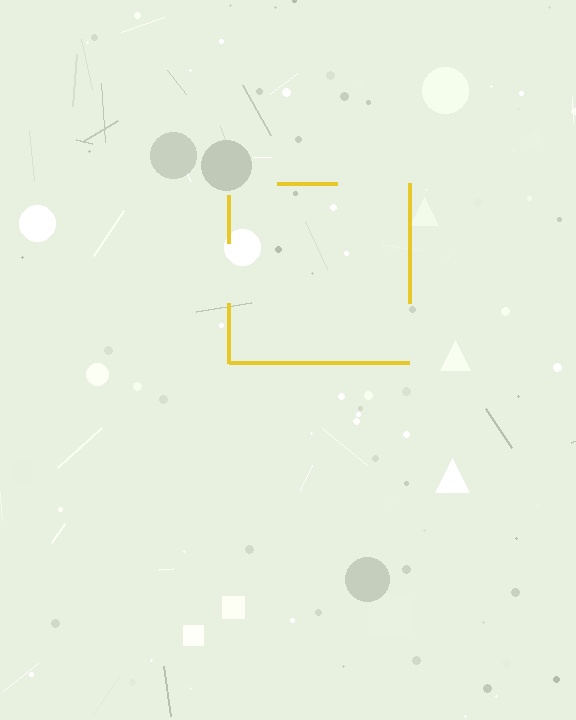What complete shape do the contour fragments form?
The contour fragments form a square.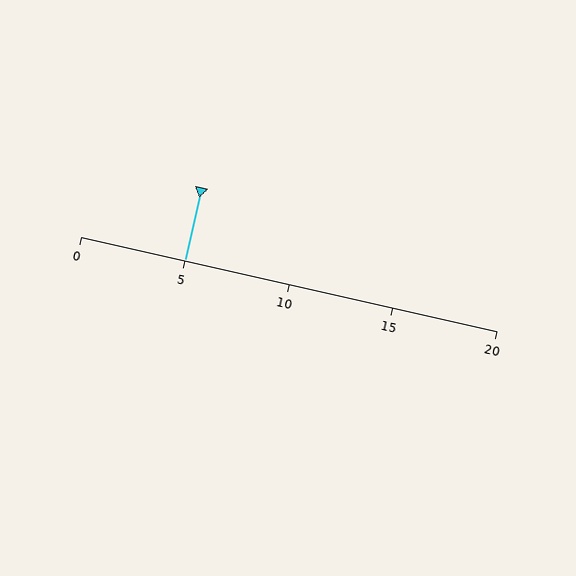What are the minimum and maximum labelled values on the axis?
The axis runs from 0 to 20.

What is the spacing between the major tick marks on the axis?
The major ticks are spaced 5 apart.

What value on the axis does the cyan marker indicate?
The marker indicates approximately 5.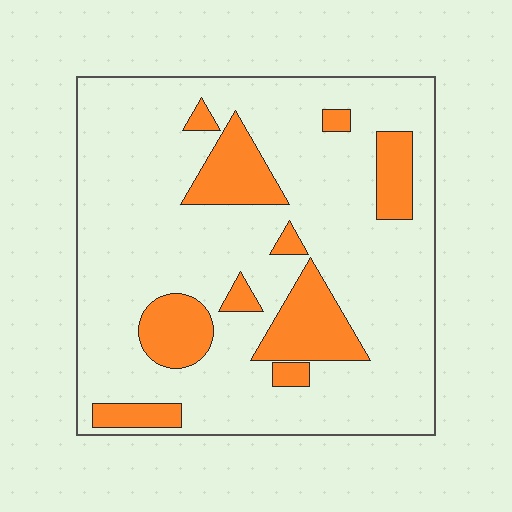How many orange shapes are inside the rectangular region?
10.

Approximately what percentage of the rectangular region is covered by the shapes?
Approximately 20%.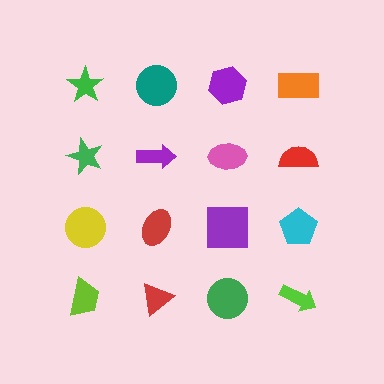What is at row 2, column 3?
A pink ellipse.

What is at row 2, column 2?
A purple arrow.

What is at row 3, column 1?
A yellow circle.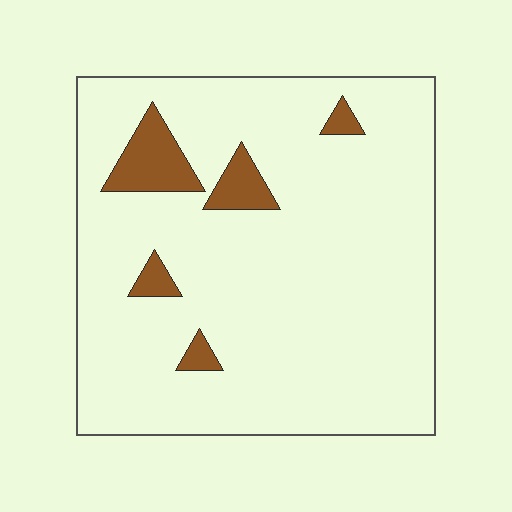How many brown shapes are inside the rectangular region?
5.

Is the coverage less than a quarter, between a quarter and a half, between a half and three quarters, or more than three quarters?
Less than a quarter.